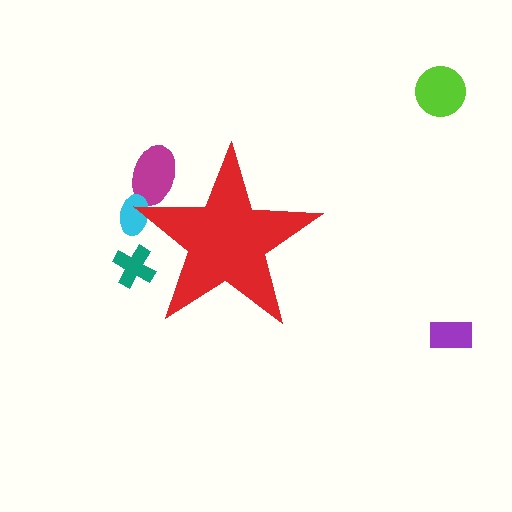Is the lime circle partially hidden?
No, the lime circle is fully visible.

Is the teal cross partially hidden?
Yes, the teal cross is partially hidden behind the red star.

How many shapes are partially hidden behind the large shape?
3 shapes are partially hidden.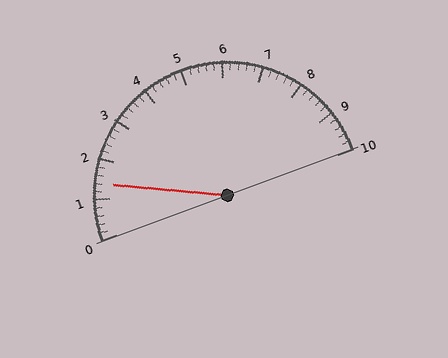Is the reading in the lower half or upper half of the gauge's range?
The reading is in the lower half of the range (0 to 10).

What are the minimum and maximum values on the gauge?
The gauge ranges from 0 to 10.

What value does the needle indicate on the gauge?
The needle indicates approximately 1.4.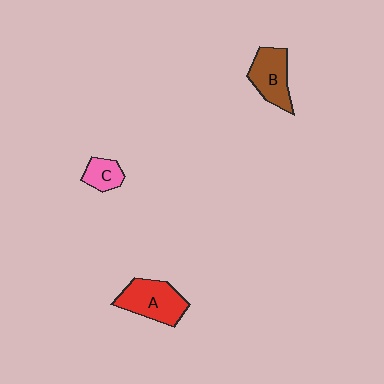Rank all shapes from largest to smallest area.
From largest to smallest: A (red), B (brown), C (pink).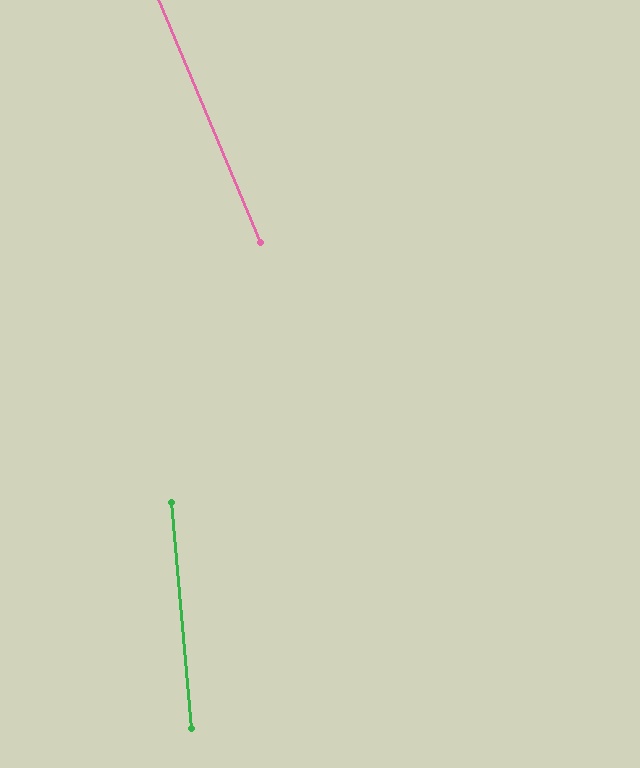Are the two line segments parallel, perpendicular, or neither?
Neither parallel nor perpendicular — they differ by about 18°.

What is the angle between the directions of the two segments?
Approximately 18 degrees.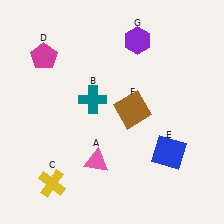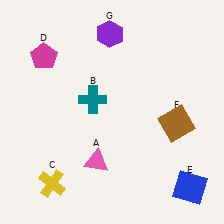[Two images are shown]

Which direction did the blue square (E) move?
The blue square (E) moved down.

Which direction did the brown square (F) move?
The brown square (F) moved right.